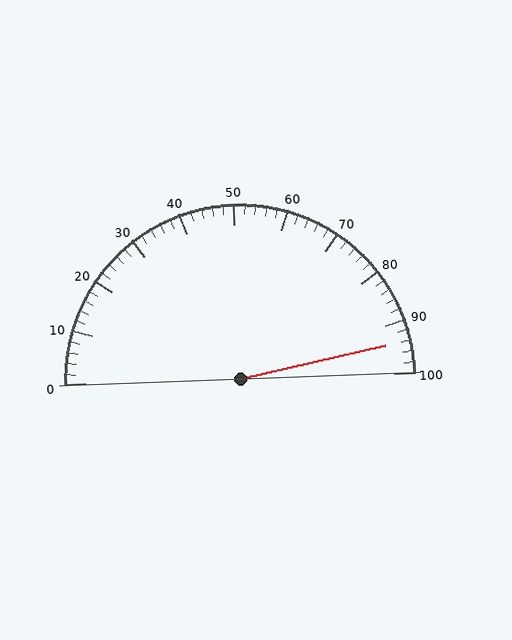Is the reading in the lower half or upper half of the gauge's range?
The reading is in the upper half of the range (0 to 100).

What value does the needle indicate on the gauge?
The needle indicates approximately 94.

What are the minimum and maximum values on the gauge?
The gauge ranges from 0 to 100.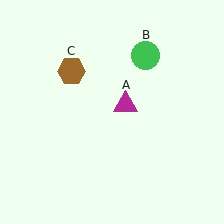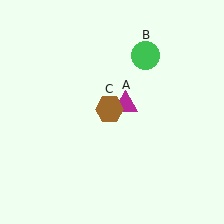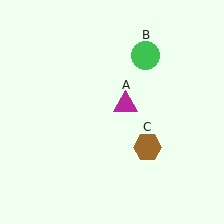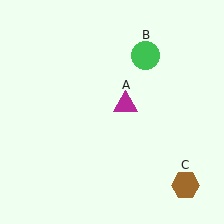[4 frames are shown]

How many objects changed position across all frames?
1 object changed position: brown hexagon (object C).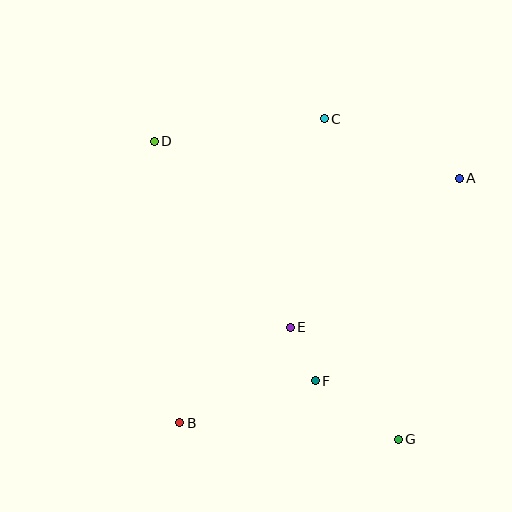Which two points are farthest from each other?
Points D and G are farthest from each other.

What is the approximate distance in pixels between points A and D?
The distance between A and D is approximately 307 pixels.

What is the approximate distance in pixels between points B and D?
The distance between B and D is approximately 283 pixels.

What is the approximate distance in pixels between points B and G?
The distance between B and G is approximately 219 pixels.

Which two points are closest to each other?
Points E and F are closest to each other.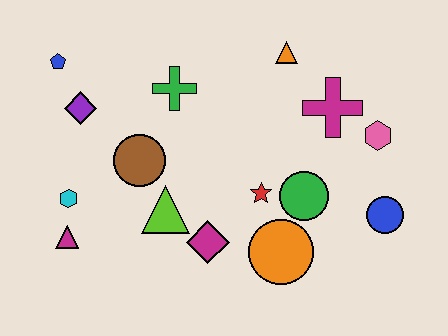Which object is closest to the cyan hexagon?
The magenta triangle is closest to the cyan hexagon.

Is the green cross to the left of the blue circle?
Yes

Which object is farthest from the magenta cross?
The magenta triangle is farthest from the magenta cross.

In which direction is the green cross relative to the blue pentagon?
The green cross is to the right of the blue pentagon.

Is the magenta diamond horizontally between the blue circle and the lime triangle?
Yes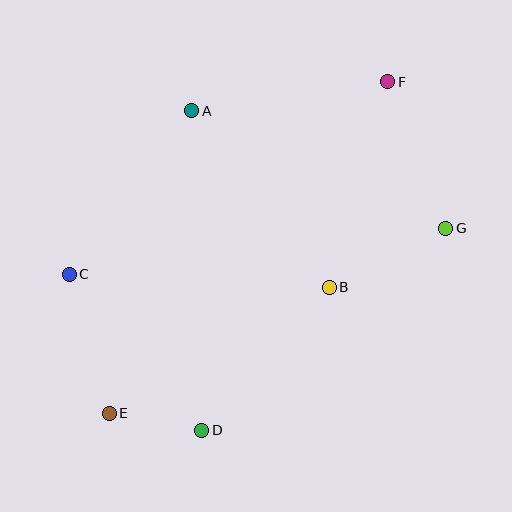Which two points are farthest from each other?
Points E and F are farthest from each other.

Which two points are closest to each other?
Points D and E are closest to each other.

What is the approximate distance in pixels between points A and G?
The distance between A and G is approximately 280 pixels.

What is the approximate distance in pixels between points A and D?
The distance between A and D is approximately 320 pixels.